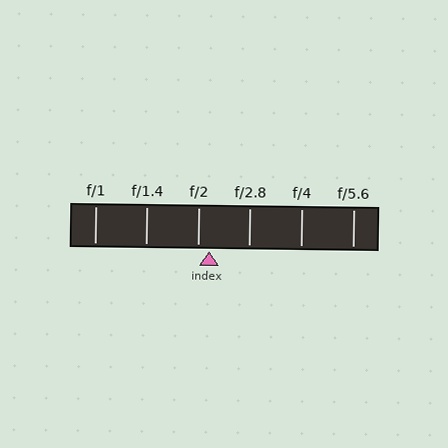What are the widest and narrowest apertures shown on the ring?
The widest aperture shown is f/1 and the narrowest is f/5.6.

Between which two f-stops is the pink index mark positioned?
The index mark is between f/2 and f/2.8.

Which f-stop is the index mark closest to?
The index mark is closest to f/2.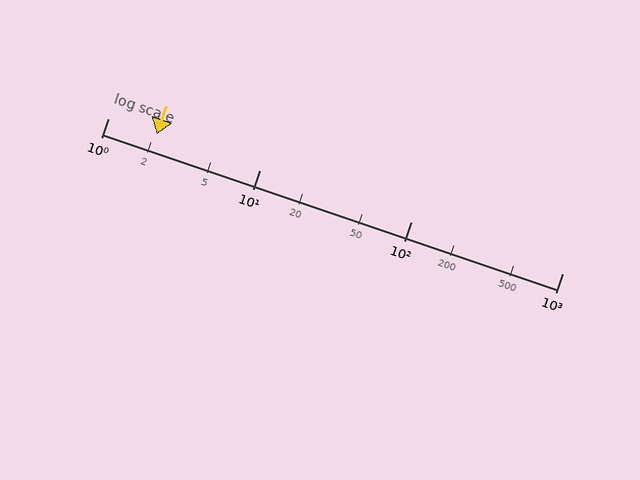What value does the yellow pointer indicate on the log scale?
The pointer indicates approximately 2.1.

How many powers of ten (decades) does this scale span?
The scale spans 3 decades, from 1 to 1000.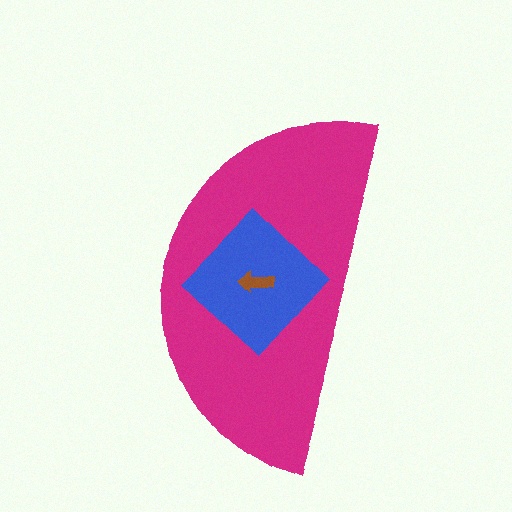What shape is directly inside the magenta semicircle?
The blue diamond.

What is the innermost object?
The brown arrow.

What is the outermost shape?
The magenta semicircle.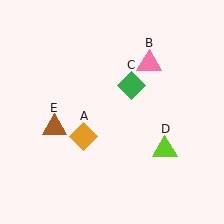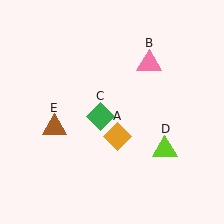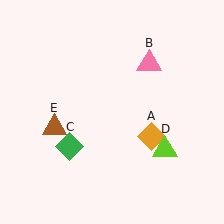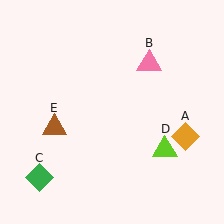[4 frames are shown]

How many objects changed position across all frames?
2 objects changed position: orange diamond (object A), green diamond (object C).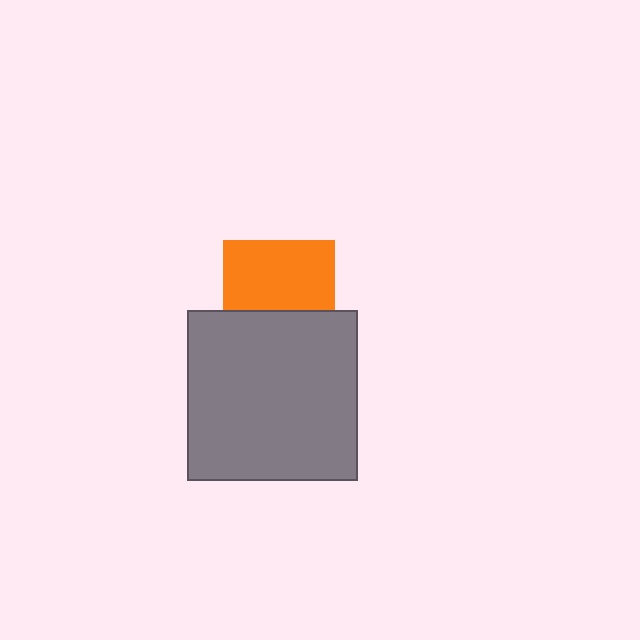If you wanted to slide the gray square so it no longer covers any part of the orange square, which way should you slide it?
Slide it down — that is the most direct way to separate the two shapes.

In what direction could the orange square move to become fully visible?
The orange square could move up. That would shift it out from behind the gray square entirely.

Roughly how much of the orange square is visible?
About half of it is visible (roughly 61%).